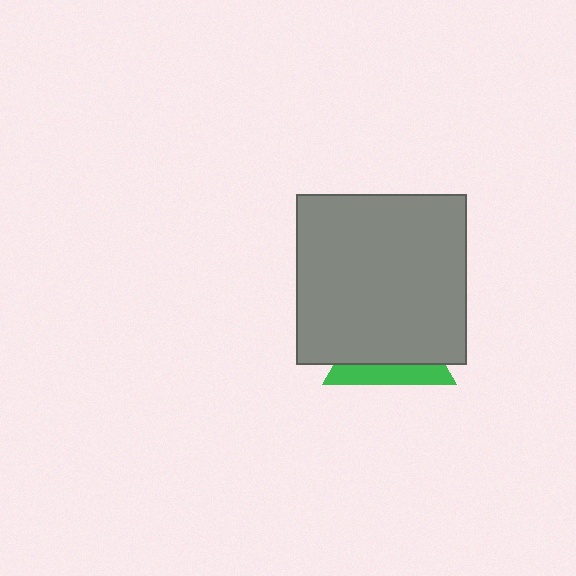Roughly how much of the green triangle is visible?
A small part of it is visible (roughly 31%).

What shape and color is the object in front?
The object in front is a gray square.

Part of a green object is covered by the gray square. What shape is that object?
It is a triangle.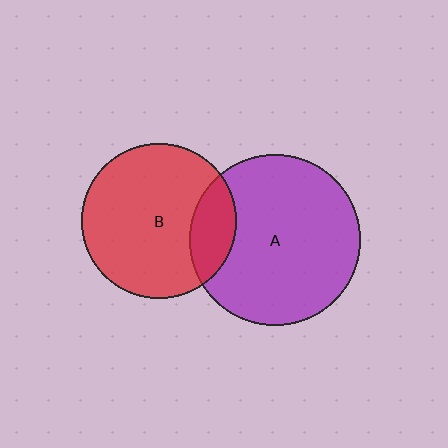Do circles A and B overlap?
Yes.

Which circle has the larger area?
Circle A (purple).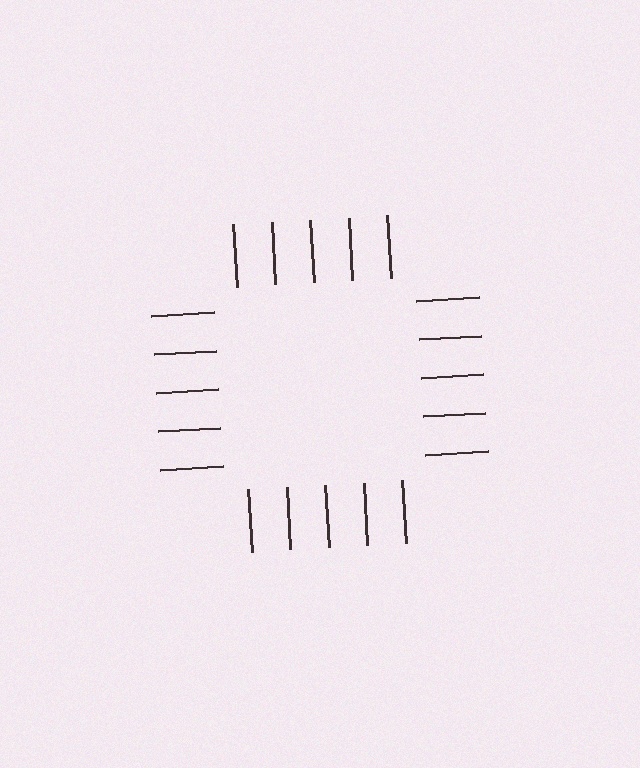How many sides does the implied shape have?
4 sides — the line-ends trace a square.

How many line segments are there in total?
20 — 5 along each of the 4 edges.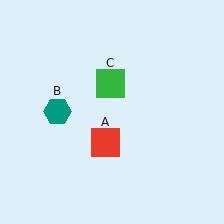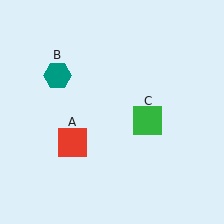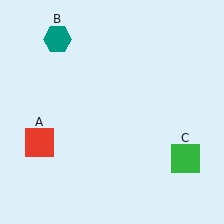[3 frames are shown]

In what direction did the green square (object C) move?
The green square (object C) moved down and to the right.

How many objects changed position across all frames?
3 objects changed position: red square (object A), teal hexagon (object B), green square (object C).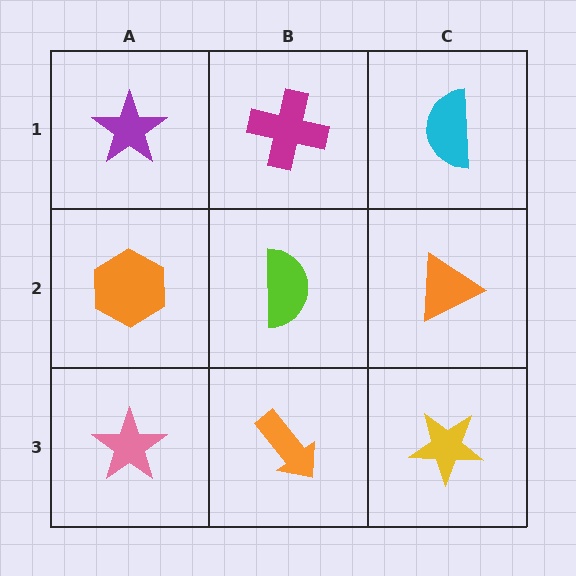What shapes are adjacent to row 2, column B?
A magenta cross (row 1, column B), an orange arrow (row 3, column B), an orange hexagon (row 2, column A), an orange triangle (row 2, column C).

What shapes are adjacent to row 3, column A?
An orange hexagon (row 2, column A), an orange arrow (row 3, column B).